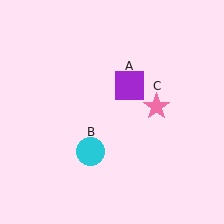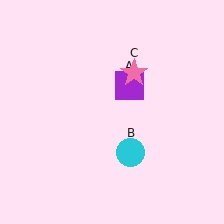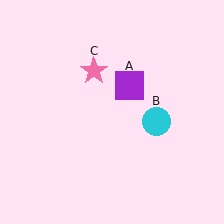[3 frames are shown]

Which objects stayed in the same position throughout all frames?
Purple square (object A) remained stationary.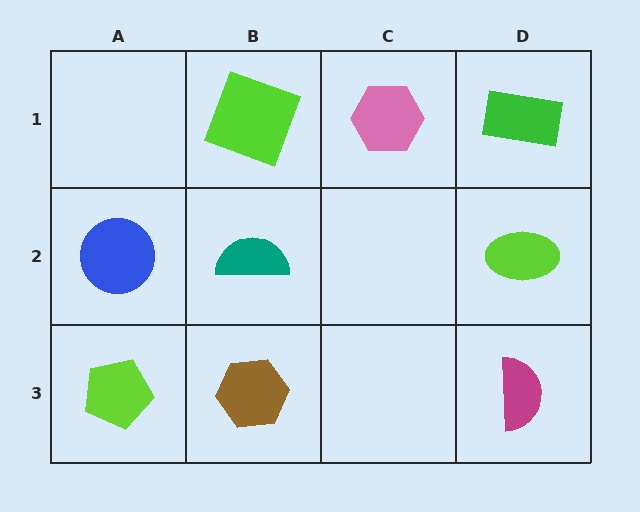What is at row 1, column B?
A lime square.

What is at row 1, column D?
A green rectangle.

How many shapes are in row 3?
3 shapes.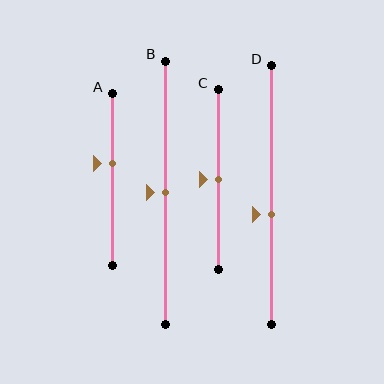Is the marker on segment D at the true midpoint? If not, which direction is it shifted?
No, the marker on segment D is shifted downward by about 7% of the segment length.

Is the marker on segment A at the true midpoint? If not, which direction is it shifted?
No, the marker on segment A is shifted upward by about 10% of the segment length.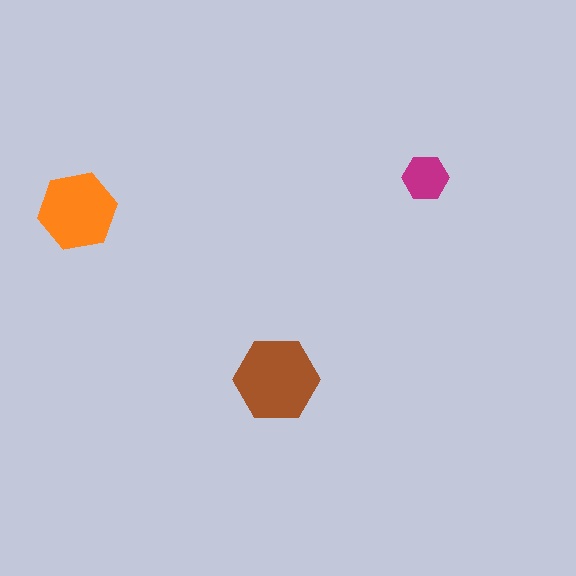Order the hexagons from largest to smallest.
the brown one, the orange one, the magenta one.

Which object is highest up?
The magenta hexagon is topmost.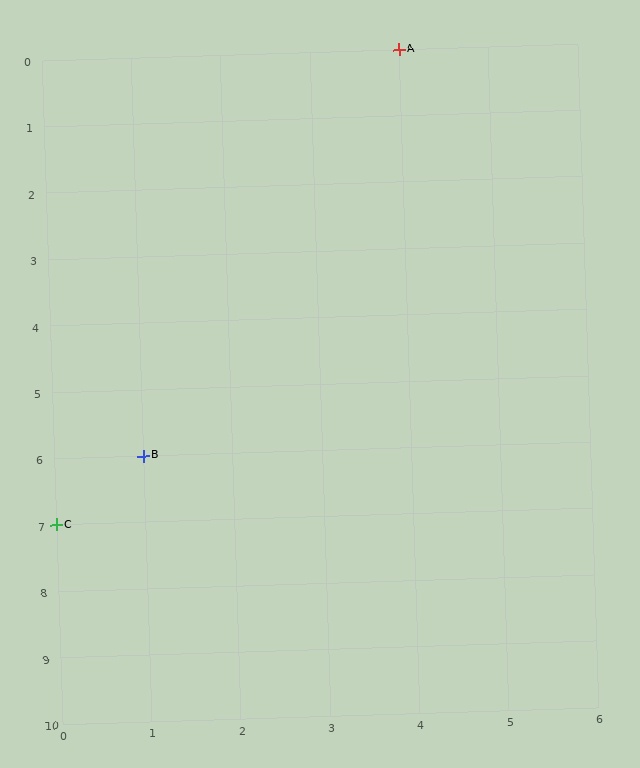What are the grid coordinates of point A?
Point A is at grid coordinates (4, 0).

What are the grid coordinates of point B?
Point B is at grid coordinates (1, 6).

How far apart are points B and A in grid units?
Points B and A are 3 columns and 6 rows apart (about 6.7 grid units diagonally).